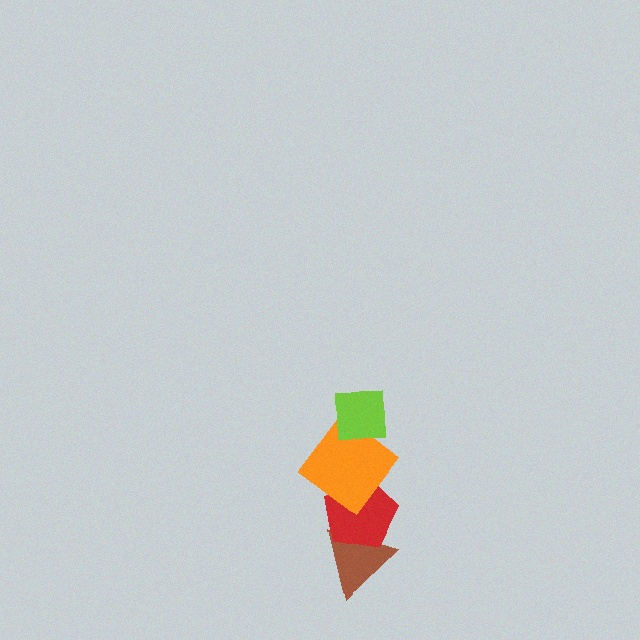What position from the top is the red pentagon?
The red pentagon is 3rd from the top.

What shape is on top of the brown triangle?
The red pentagon is on top of the brown triangle.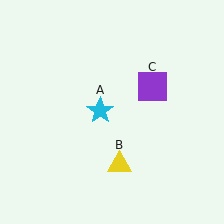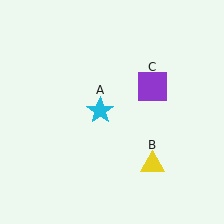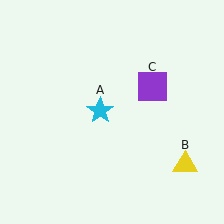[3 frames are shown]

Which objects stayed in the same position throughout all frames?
Cyan star (object A) and purple square (object C) remained stationary.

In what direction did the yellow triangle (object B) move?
The yellow triangle (object B) moved right.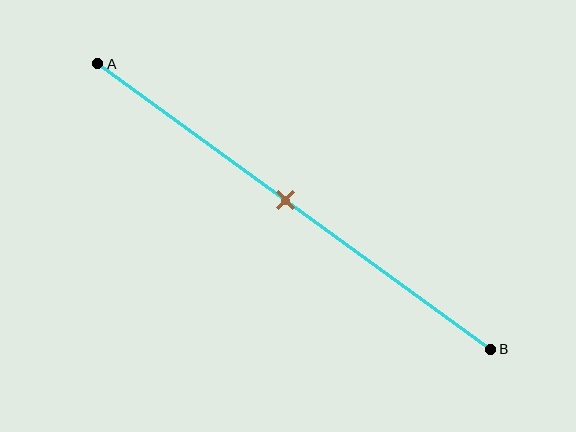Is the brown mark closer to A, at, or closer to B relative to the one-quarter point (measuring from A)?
The brown mark is closer to point B than the one-quarter point of segment AB.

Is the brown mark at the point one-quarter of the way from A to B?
No, the mark is at about 50% from A, not at the 25% one-quarter point.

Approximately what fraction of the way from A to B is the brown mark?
The brown mark is approximately 50% of the way from A to B.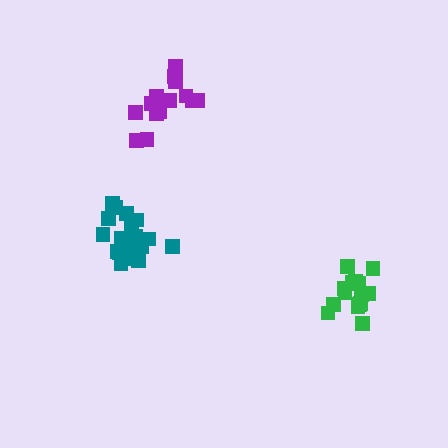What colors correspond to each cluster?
The clusters are colored: purple, teal, green.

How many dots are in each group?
Group 1: 16 dots, Group 2: 21 dots, Group 3: 15 dots (52 total).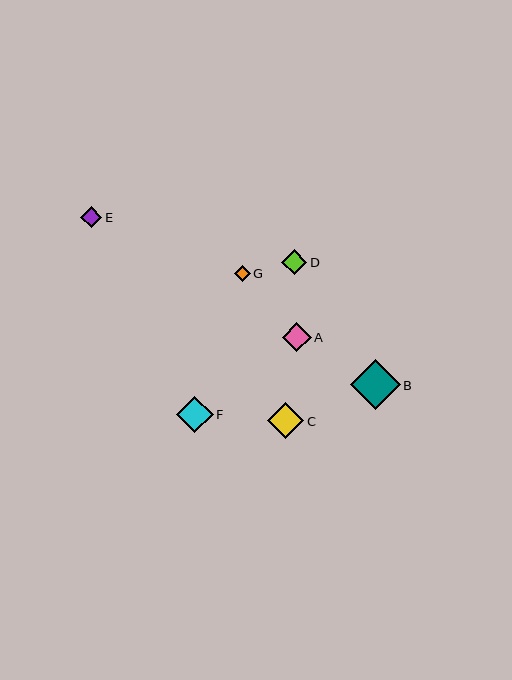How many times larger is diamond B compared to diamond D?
Diamond B is approximately 2.0 times the size of diamond D.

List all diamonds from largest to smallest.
From largest to smallest: B, F, C, A, D, E, G.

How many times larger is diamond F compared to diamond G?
Diamond F is approximately 2.3 times the size of diamond G.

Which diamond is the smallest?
Diamond G is the smallest with a size of approximately 16 pixels.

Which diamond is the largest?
Diamond B is the largest with a size of approximately 50 pixels.